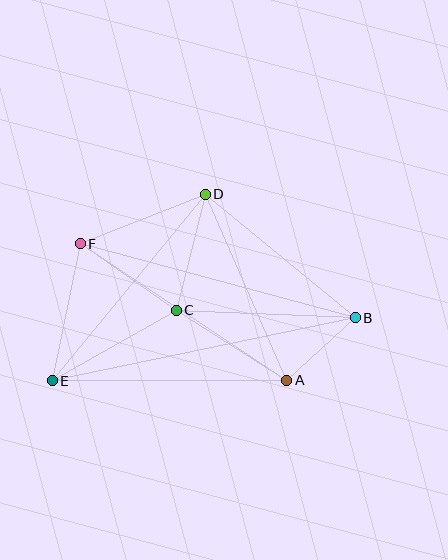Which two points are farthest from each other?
Points B and E are farthest from each other.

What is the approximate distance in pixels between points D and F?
The distance between D and F is approximately 134 pixels.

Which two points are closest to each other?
Points A and B are closest to each other.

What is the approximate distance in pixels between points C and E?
The distance between C and E is approximately 143 pixels.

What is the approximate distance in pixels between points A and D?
The distance between A and D is approximately 203 pixels.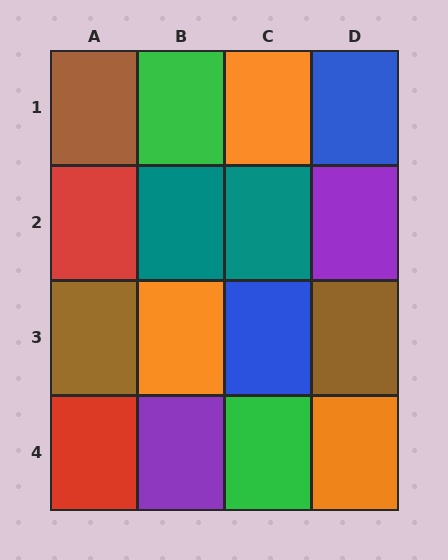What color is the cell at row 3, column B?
Orange.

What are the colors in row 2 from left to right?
Red, teal, teal, purple.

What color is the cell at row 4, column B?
Purple.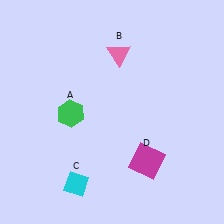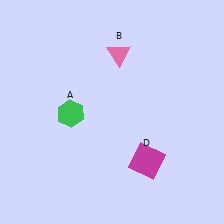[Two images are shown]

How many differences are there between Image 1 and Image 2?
There is 1 difference between the two images.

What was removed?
The cyan diamond (C) was removed in Image 2.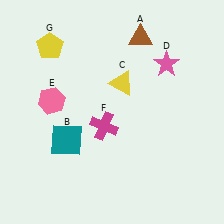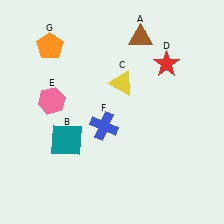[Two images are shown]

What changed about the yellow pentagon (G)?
In Image 1, G is yellow. In Image 2, it changed to orange.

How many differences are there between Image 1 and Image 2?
There are 3 differences between the two images.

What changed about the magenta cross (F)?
In Image 1, F is magenta. In Image 2, it changed to blue.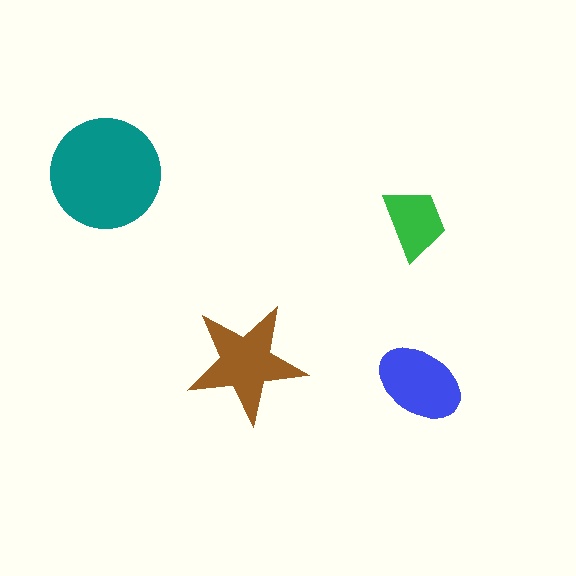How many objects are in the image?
There are 4 objects in the image.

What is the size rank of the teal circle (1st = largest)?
1st.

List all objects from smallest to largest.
The green trapezoid, the blue ellipse, the brown star, the teal circle.